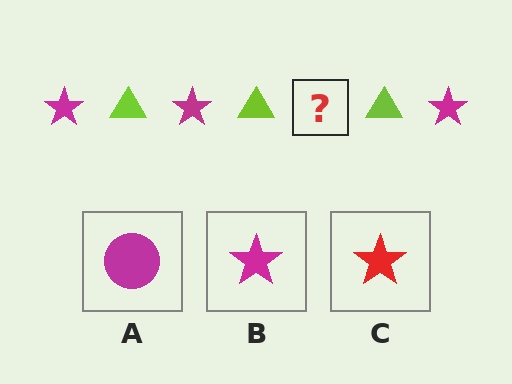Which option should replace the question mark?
Option B.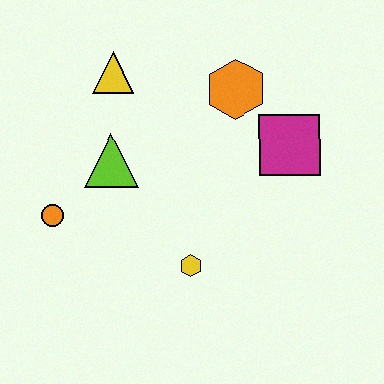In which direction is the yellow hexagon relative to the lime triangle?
The yellow hexagon is below the lime triangle.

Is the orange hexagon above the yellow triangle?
No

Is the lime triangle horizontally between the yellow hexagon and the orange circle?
Yes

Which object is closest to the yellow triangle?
The lime triangle is closest to the yellow triangle.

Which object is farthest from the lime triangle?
The magenta square is farthest from the lime triangle.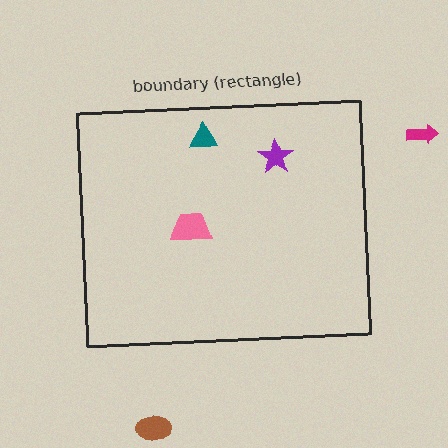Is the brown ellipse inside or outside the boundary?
Outside.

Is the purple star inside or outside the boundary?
Inside.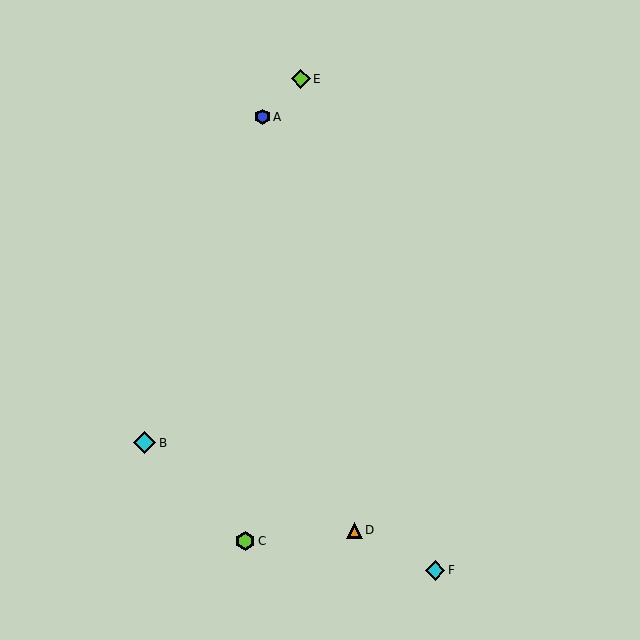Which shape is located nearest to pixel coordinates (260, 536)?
The lime hexagon (labeled C) at (245, 541) is nearest to that location.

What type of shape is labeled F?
Shape F is a cyan diamond.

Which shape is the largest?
The cyan diamond (labeled B) is the largest.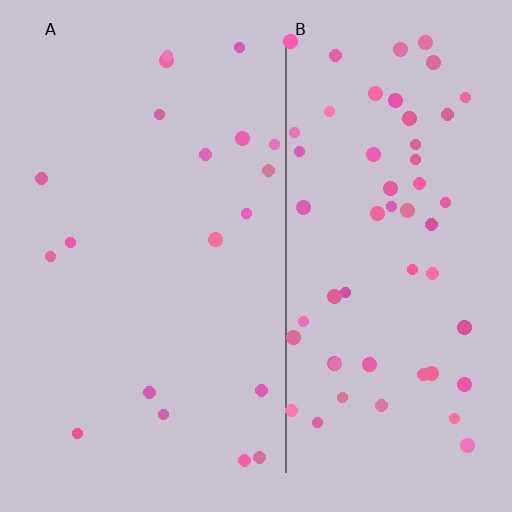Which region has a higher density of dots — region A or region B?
B (the right).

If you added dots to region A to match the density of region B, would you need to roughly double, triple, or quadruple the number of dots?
Approximately triple.